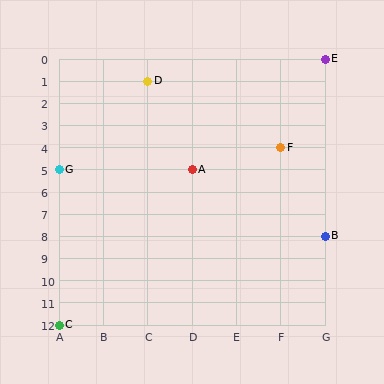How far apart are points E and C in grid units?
Points E and C are 6 columns and 12 rows apart (about 13.4 grid units diagonally).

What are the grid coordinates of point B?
Point B is at grid coordinates (G, 8).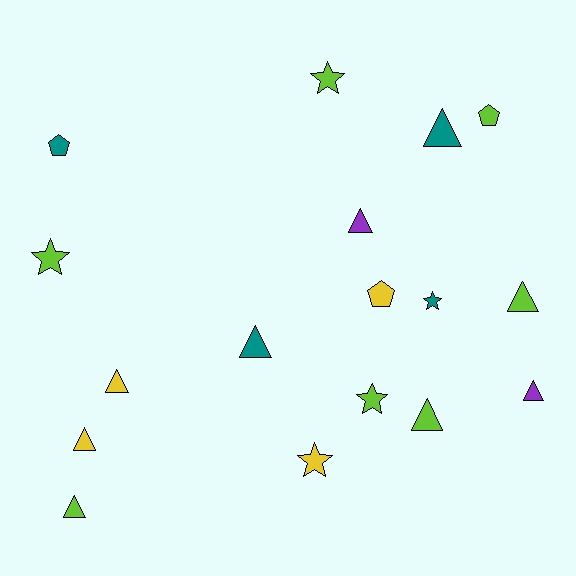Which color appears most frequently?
Lime, with 7 objects.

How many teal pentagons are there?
There is 1 teal pentagon.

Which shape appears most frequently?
Triangle, with 9 objects.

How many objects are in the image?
There are 17 objects.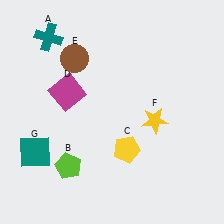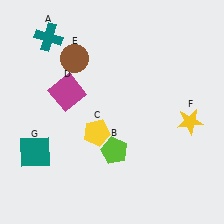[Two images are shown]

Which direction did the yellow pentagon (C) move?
The yellow pentagon (C) moved left.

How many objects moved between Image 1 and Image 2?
3 objects moved between the two images.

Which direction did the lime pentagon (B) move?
The lime pentagon (B) moved right.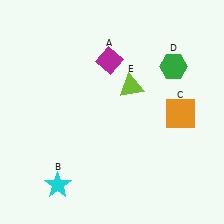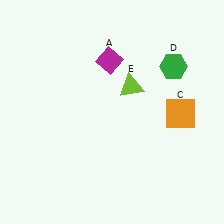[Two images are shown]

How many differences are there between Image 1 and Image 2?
There is 1 difference between the two images.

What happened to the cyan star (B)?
The cyan star (B) was removed in Image 2. It was in the bottom-left area of Image 1.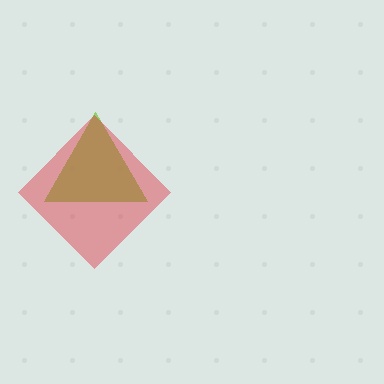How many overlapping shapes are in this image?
There are 2 overlapping shapes in the image.